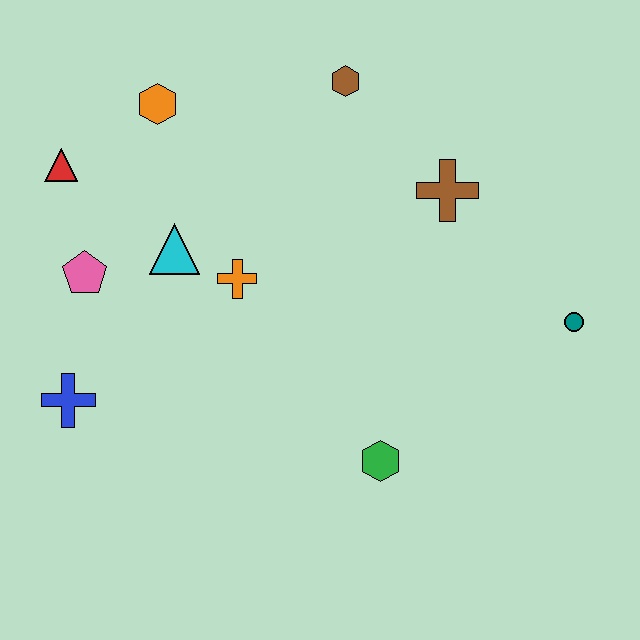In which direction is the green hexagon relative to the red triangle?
The green hexagon is to the right of the red triangle.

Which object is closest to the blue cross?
The pink pentagon is closest to the blue cross.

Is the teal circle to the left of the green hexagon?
No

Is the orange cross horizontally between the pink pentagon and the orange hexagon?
No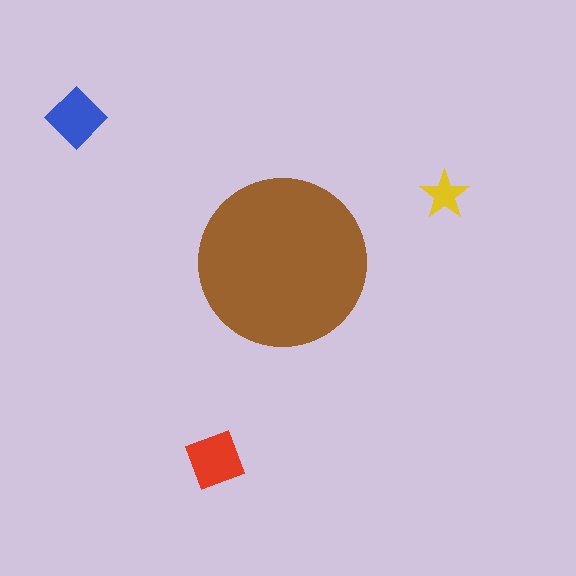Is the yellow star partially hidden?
No, the yellow star is fully visible.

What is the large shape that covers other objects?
A brown circle.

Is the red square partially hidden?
No, the red square is fully visible.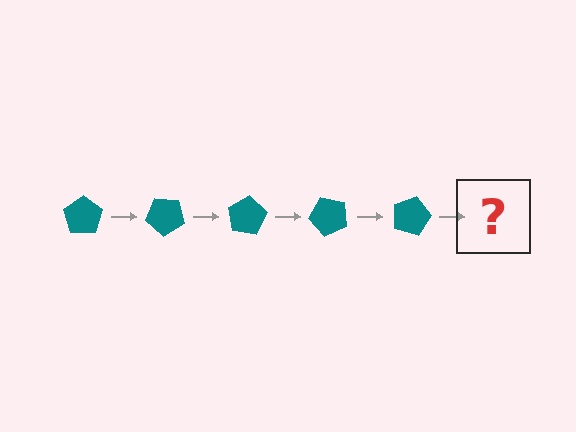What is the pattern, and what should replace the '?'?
The pattern is that the pentagon rotates 40 degrees each step. The '?' should be a teal pentagon rotated 200 degrees.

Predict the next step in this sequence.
The next step is a teal pentagon rotated 200 degrees.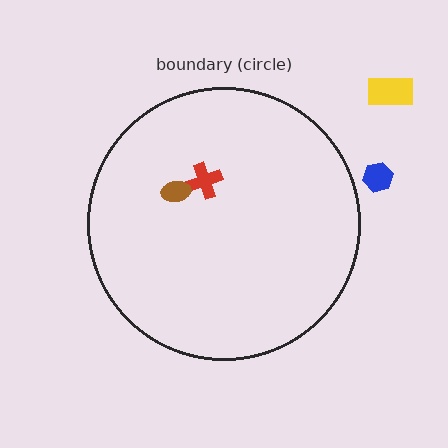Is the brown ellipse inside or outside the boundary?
Inside.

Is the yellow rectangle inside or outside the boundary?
Outside.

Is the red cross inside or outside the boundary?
Inside.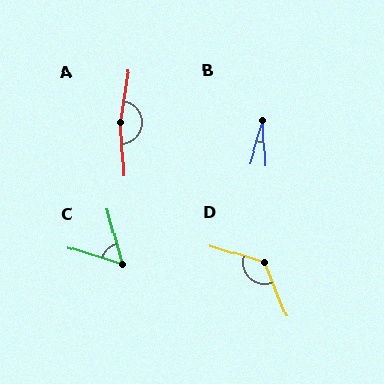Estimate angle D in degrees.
Approximately 130 degrees.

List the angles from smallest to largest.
B (19°), C (57°), D (130°), A (168°).